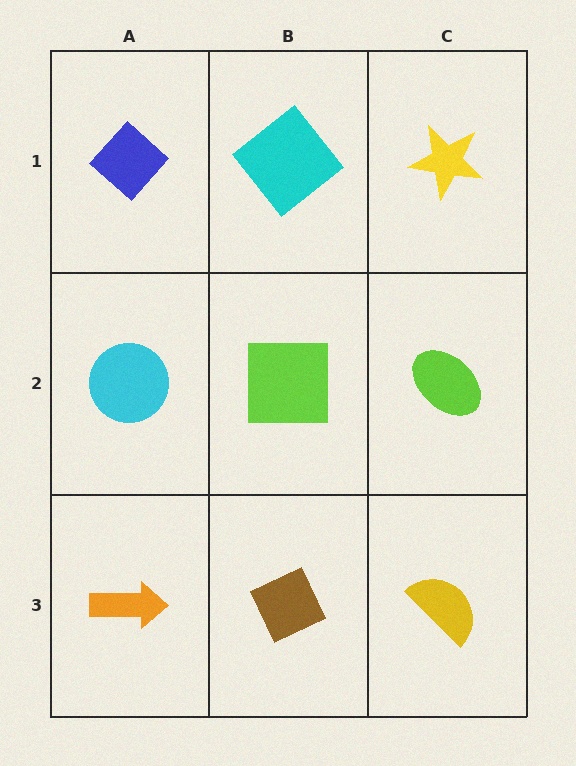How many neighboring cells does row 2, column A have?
3.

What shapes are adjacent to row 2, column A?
A blue diamond (row 1, column A), an orange arrow (row 3, column A), a lime square (row 2, column B).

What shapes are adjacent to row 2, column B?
A cyan diamond (row 1, column B), a brown diamond (row 3, column B), a cyan circle (row 2, column A), a lime ellipse (row 2, column C).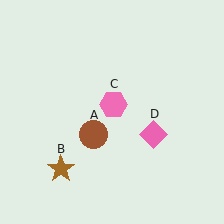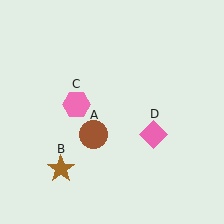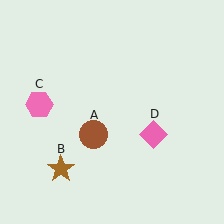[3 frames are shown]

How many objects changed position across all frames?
1 object changed position: pink hexagon (object C).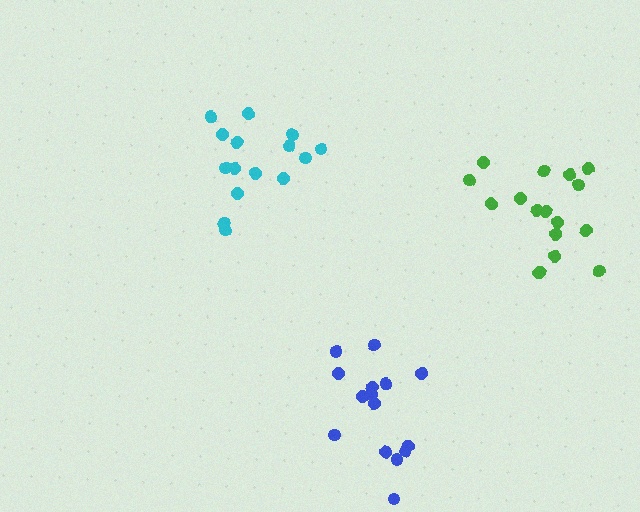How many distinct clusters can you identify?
There are 3 distinct clusters.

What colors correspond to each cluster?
The clusters are colored: blue, cyan, green.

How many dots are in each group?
Group 1: 15 dots, Group 2: 15 dots, Group 3: 17 dots (47 total).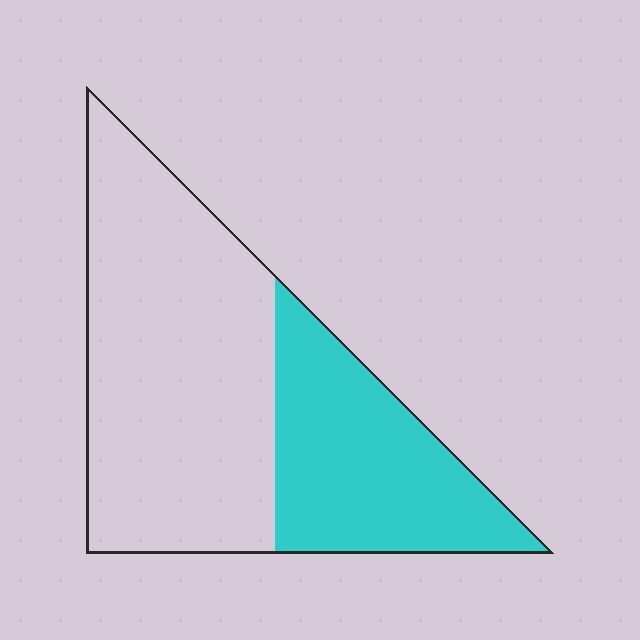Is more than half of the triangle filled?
No.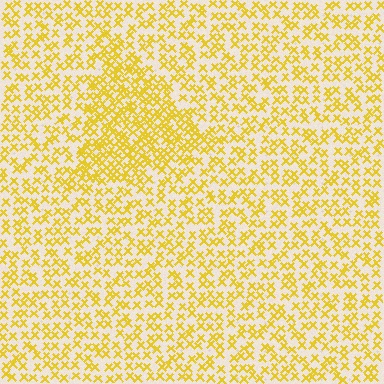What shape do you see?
I see a triangle.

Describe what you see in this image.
The image contains small yellow elements arranged at two different densities. A triangle-shaped region is visible where the elements are more densely packed than the surrounding area.